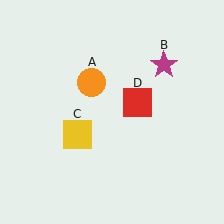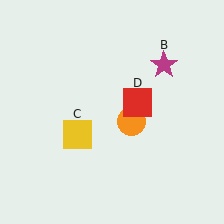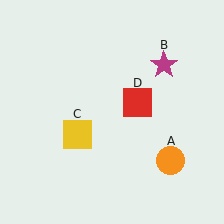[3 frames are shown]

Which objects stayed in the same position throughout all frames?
Magenta star (object B) and yellow square (object C) and red square (object D) remained stationary.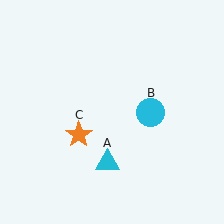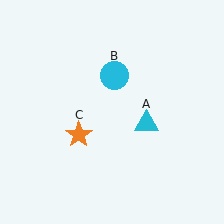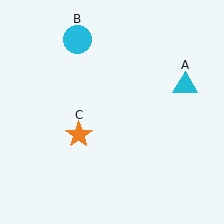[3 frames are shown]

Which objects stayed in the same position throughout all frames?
Orange star (object C) remained stationary.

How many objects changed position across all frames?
2 objects changed position: cyan triangle (object A), cyan circle (object B).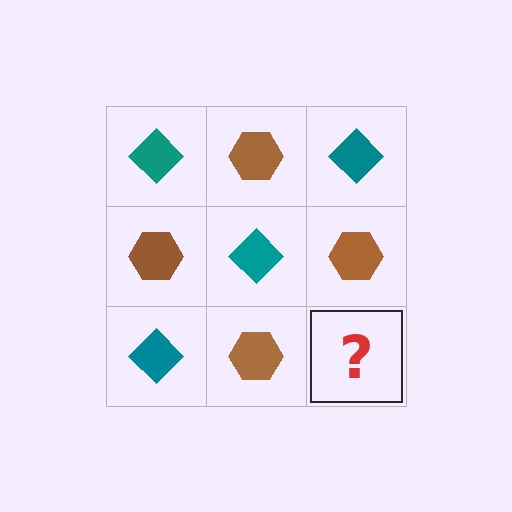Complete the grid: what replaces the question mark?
The question mark should be replaced with a teal diamond.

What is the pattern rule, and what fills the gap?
The rule is that it alternates teal diamond and brown hexagon in a checkerboard pattern. The gap should be filled with a teal diamond.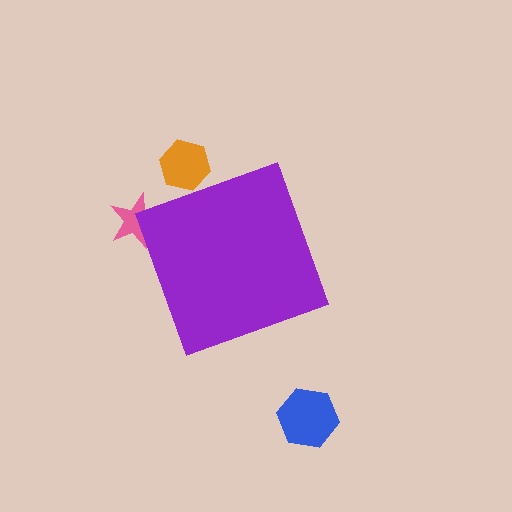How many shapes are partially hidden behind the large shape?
2 shapes are partially hidden.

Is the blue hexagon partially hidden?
No, the blue hexagon is fully visible.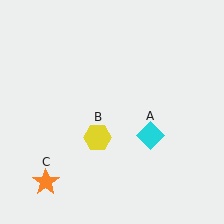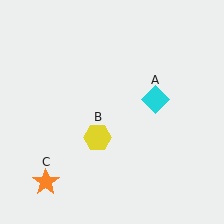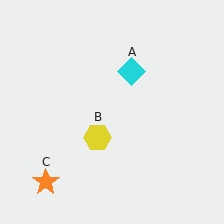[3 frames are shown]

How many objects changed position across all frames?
1 object changed position: cyan diamond (object A).